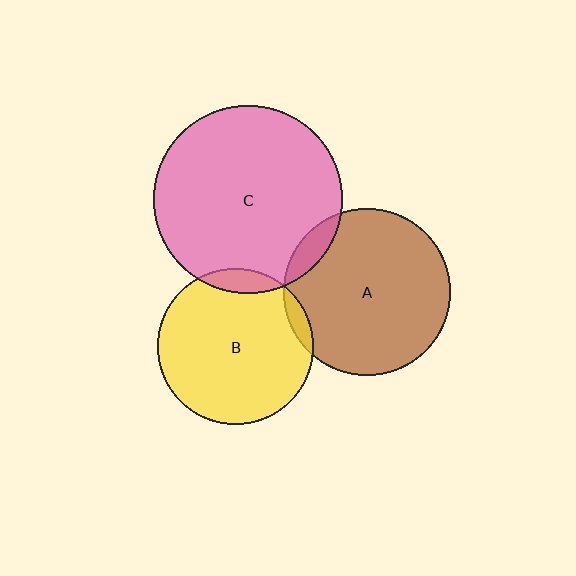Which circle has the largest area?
Circle C (pink).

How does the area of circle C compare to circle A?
Approximately 1.3 times.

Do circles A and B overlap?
Yes.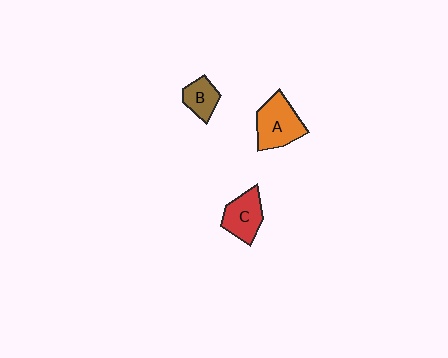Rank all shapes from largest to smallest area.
From largest to smallest: A (orange), C (red), B (brown).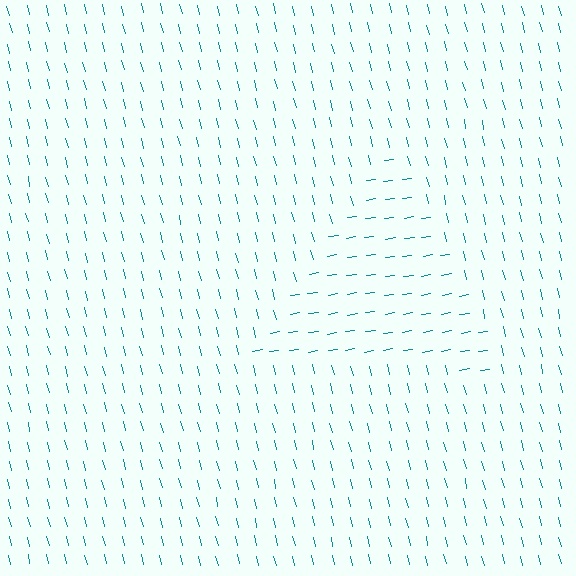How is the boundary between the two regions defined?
The boundary is defined purely by a change in line orientation (approximately 85 degrees difference). All lines are the same color and thickness.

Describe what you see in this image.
The image is filled with small teal line segments. A triangle region in the image has lines oriented differently from the surrounding lines, creating a visible texture boundary.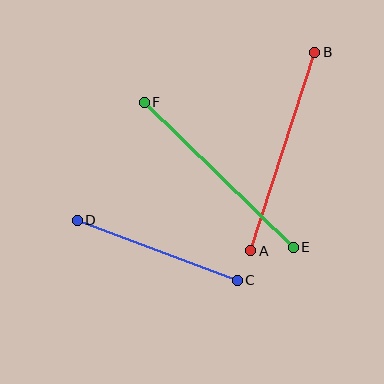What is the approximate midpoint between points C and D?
The midpoint is at approximately (157, 250) pixels.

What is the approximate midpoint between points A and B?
The midpoint is at approximately (283, 151) pixels.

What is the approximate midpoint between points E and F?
The midpoint is at approximately (219, 175) pixels.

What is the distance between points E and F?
The distance is approximately 208 pixels.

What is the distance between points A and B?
The distance is approximately 209 pixels.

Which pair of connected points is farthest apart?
Points A and B are farthest apart.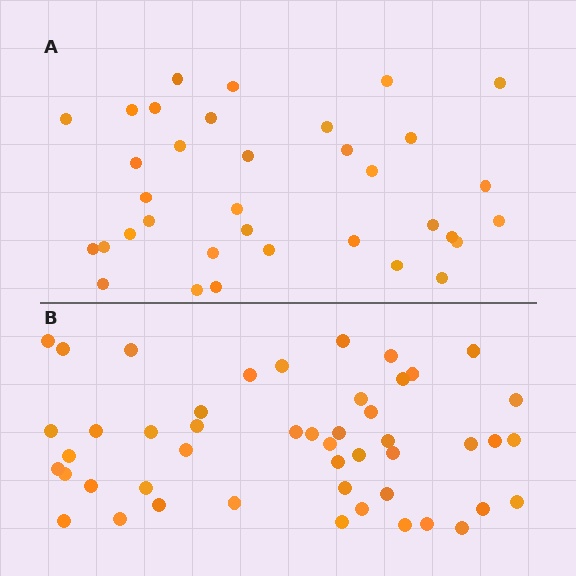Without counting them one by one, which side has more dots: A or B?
Region B (the bottom region) has more dots.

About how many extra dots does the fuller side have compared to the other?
Region B has approximately 15 more dots than region A.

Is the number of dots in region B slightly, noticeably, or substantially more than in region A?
Region B has noticeably more, but not dramatically so. The ratio is roughly 1.4 to 1.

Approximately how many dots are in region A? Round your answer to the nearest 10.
About 40 dots. (The exact count is 35, which rounds to 40.)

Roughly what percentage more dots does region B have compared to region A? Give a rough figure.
About 35% more.